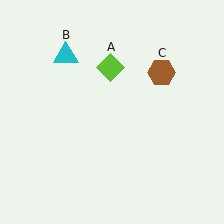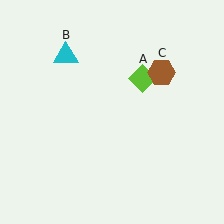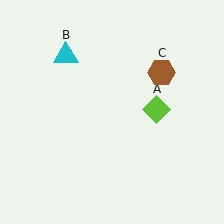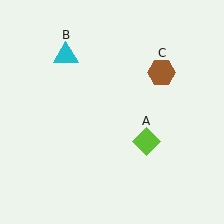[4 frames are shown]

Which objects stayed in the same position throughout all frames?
Cyan triangle (object B) and brown hexagon (object C) remained stationary.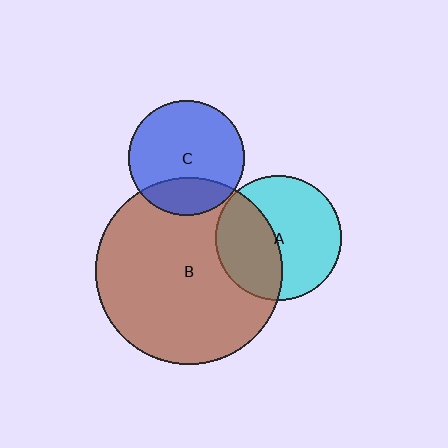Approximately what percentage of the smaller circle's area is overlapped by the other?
Approximately 25%.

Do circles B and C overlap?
Yes.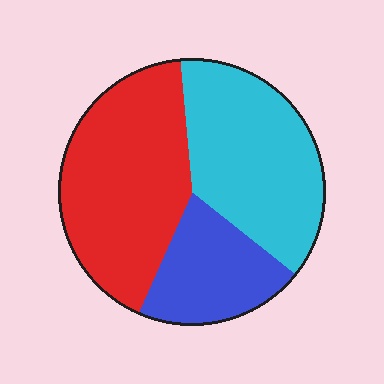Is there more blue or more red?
Red.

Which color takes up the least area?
Blue, at roughly 20%.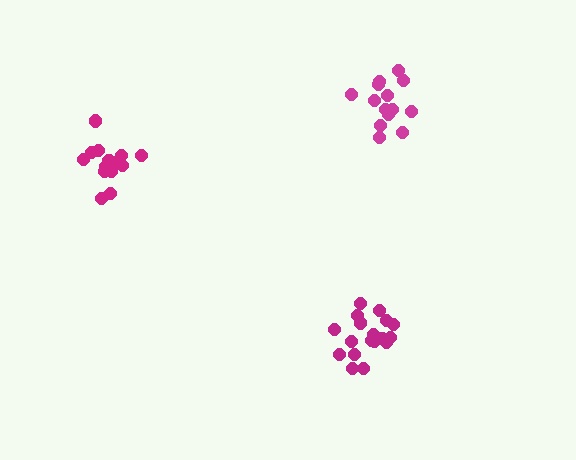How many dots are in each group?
Group 1: 14 dots, Group 2: 19 dots, Group 3: 14 dots (47 total).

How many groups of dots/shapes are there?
There are 3 groups.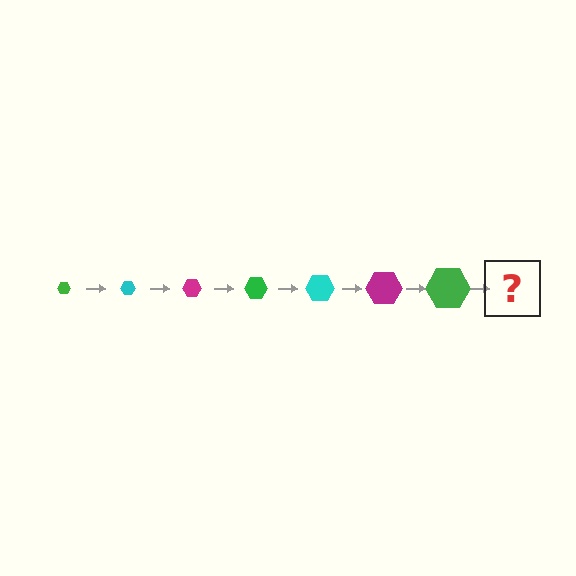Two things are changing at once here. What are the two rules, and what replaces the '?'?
The two rules are that the hexagon grows larger each step and the color cycles through green, cyan, and magenta. The '?' should be a cyan hexagon, larger than the previous one.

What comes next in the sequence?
The next element should be a cyan hexagon, larger than the previous one.